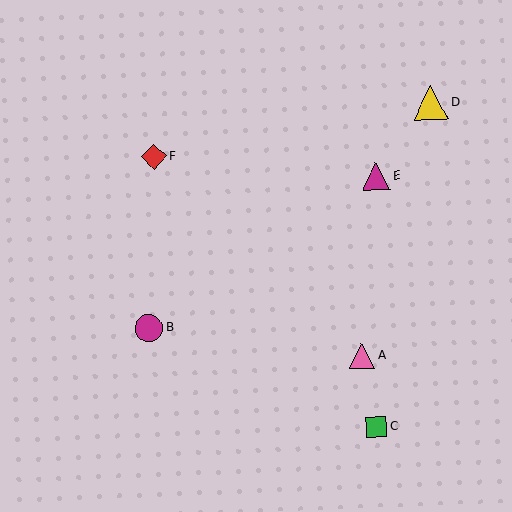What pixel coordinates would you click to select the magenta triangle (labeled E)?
Click at (376, 176) to select the magenta triangle E.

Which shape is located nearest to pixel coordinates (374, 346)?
The pink triangle (labeled A) at (362, 356) is nearest to that location.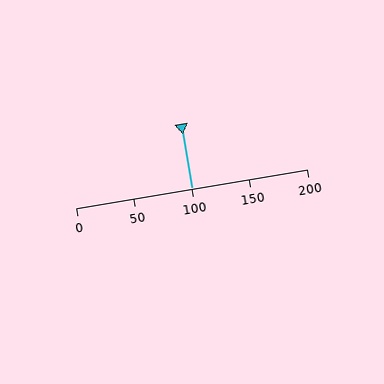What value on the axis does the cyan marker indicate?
The marker indicates approximately 100.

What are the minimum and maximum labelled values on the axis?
The axis runs from 0 to 200.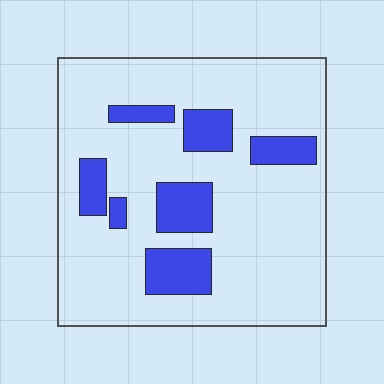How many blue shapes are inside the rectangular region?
7.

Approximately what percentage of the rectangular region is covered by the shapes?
Approximately 20%.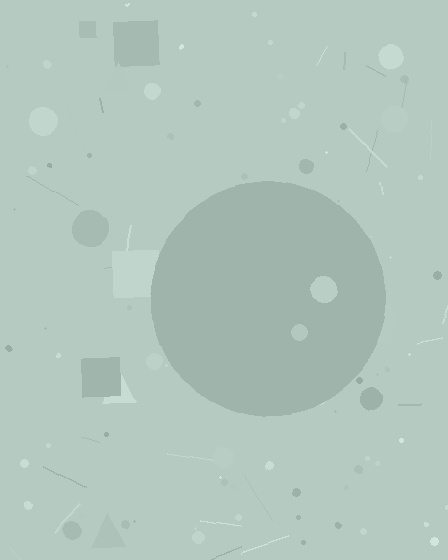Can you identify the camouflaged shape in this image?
The camouflaged shape is a circle.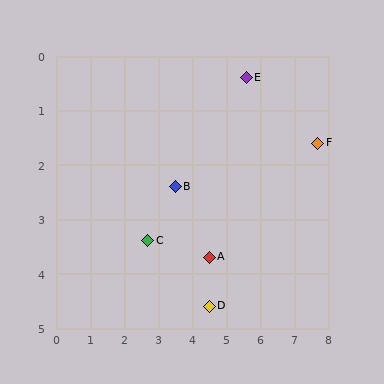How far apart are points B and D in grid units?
Points B and D are about 2.4 grid units apart.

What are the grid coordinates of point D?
Point D is at approximately (4.5, 4.6).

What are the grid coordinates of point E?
Point E is at approximately (5.6, 0.4).